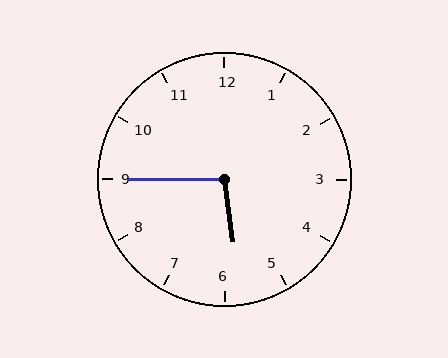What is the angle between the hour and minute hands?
Approximately 98 degrees.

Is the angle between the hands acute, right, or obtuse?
It is obtuse.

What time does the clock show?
5:45.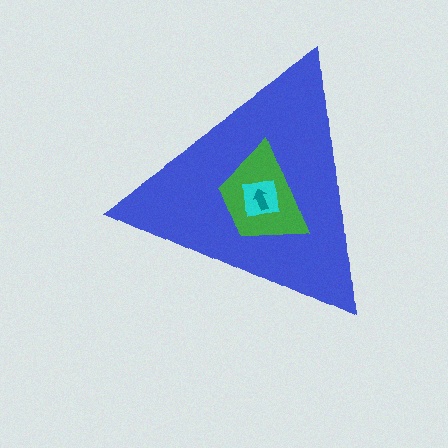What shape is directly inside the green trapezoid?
The cyan square.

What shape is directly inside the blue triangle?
The green trapezoid.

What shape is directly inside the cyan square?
The teal arrow.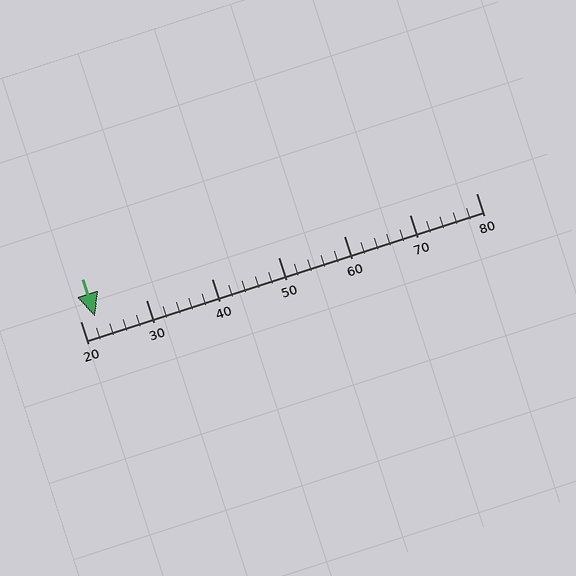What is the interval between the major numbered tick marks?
The major tick marks are spaced 10 units apart.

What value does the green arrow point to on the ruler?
The green arrow points to approximately 22.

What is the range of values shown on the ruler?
The ruler shows values from 20 to 80.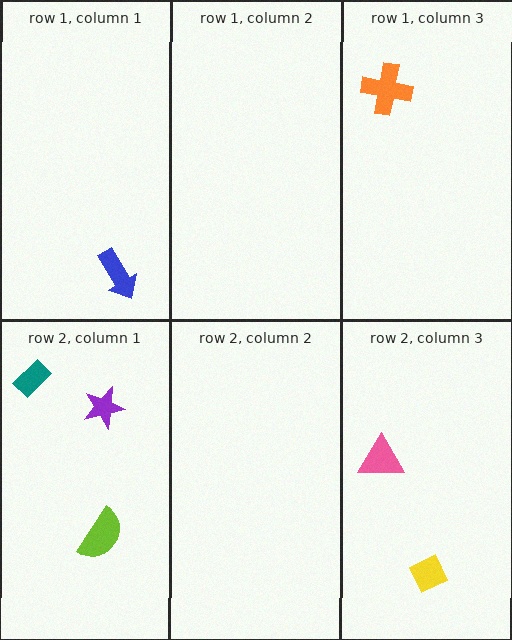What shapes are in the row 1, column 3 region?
The orange cross.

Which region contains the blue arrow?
The row 1, column 1 region.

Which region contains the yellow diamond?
The row 2, column 3 region.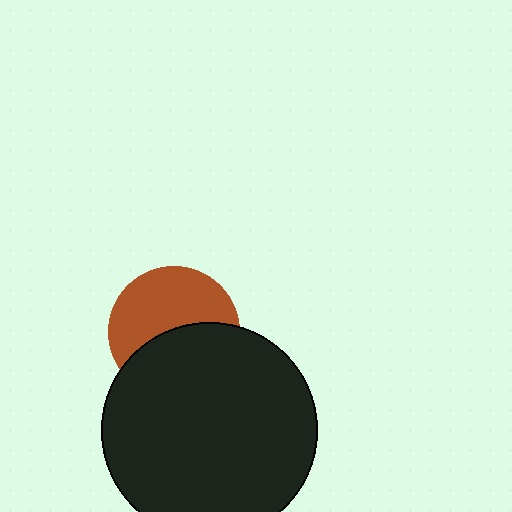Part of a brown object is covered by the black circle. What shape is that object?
It is a circle.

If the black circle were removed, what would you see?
You would see the complete brown circle.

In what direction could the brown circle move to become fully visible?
The brown circle could move up. That would shift it out from behind the black circle entirely.